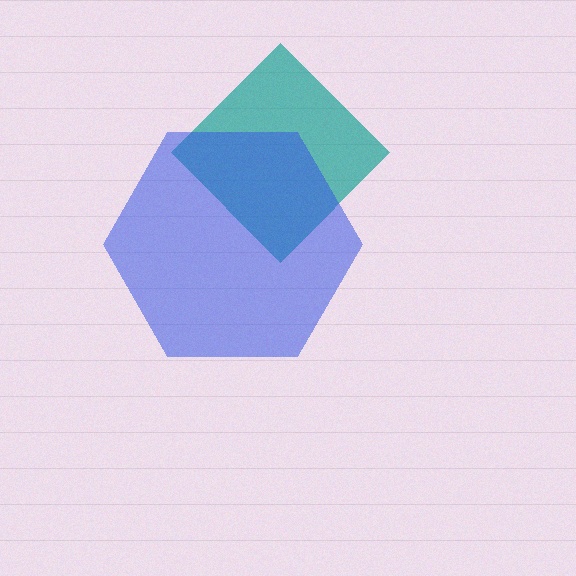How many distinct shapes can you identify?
There are 2 distinct shapes: a teal diamond, a blue hexagon.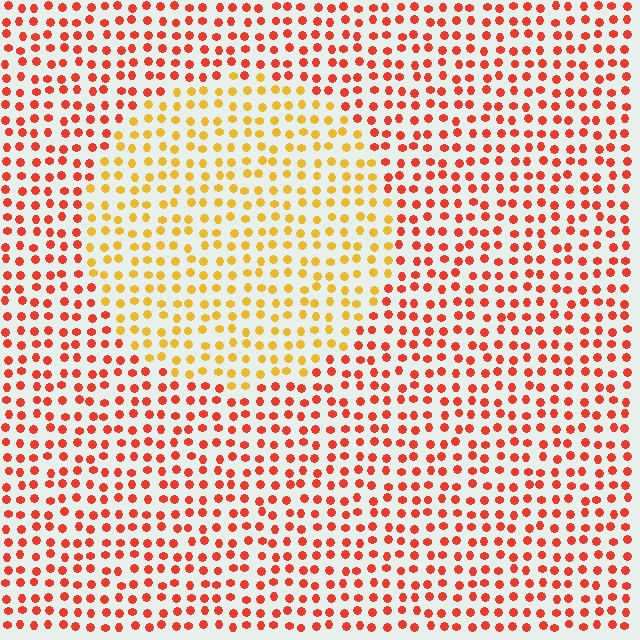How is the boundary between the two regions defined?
The boundary is defined purely by a slight shift in hue (about 41 degrees). Spacing, size, and orientation are identical on both sides.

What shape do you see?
I see a circle.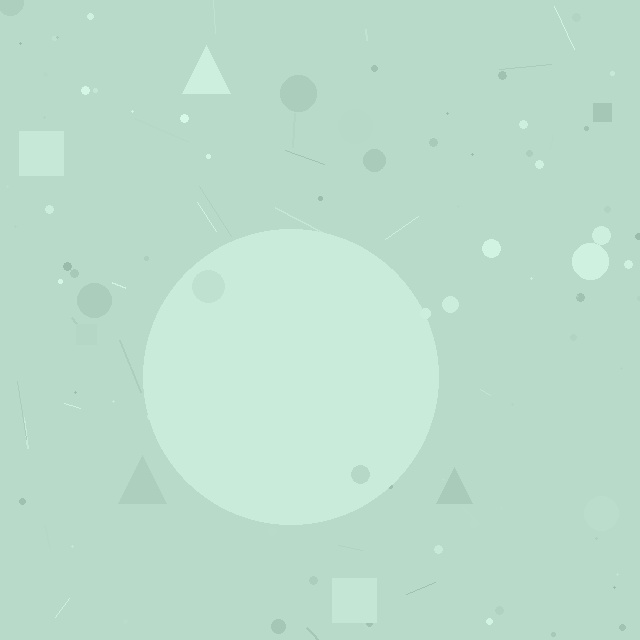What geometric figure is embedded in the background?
A circle is embedded in the background.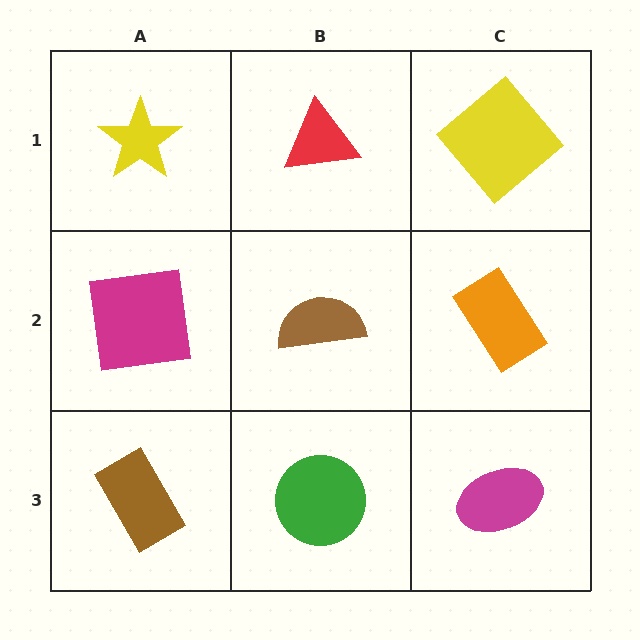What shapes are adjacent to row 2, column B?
A red triangle (row 1, column B), a green circle (row 3, column B), a magenta square (row 2, column A), an orange rectangle (row 2, column C).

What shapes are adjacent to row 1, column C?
An orange rectangle (row 2, column C), a red triangle (row 1, column B).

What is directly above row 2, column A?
A yellow star.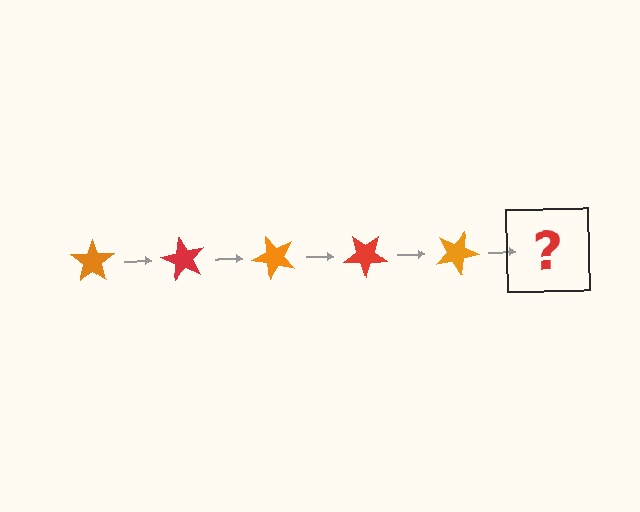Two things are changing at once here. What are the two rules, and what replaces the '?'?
The two rules are that it rotates 60 degrees each step and the color cycles through orange and red. The '?' should be a red star, rotated 300 degrees from the start.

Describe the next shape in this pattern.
It should be a red star, rotated 300 degrees from the start.